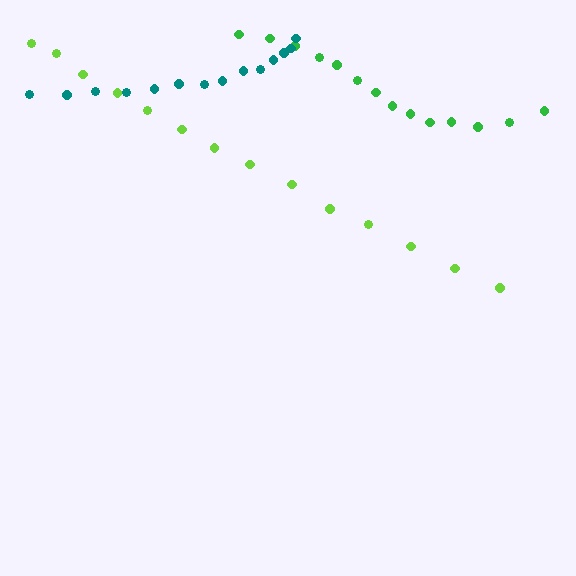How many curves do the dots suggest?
There are 3 distinct paths.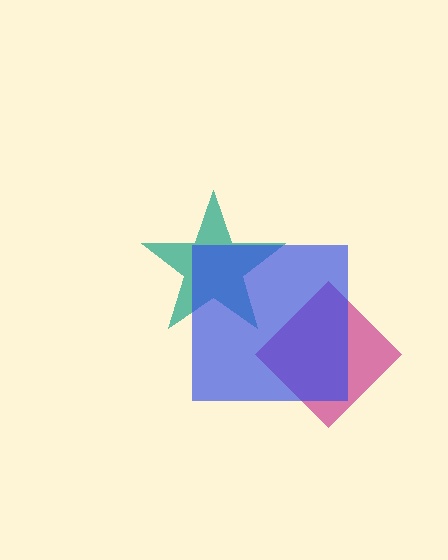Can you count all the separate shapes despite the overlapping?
Yes, there are 3 separate shapes.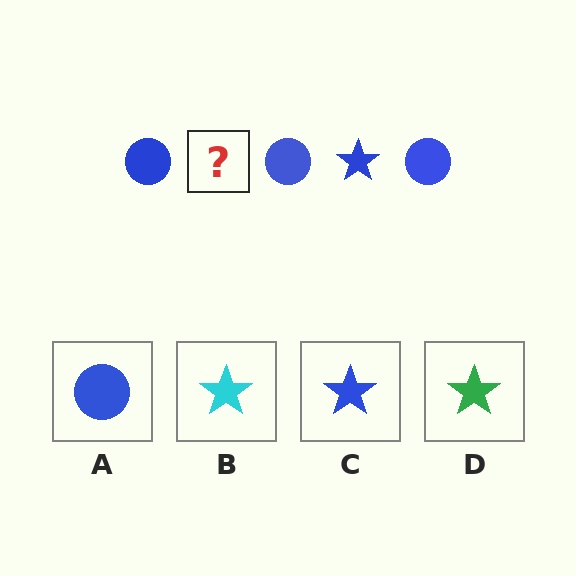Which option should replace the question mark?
Option C.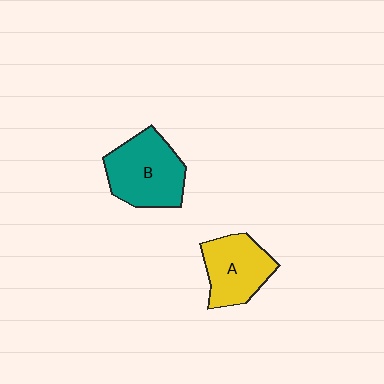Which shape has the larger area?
Shape B (teal).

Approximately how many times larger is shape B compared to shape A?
Approximately 1.2 times.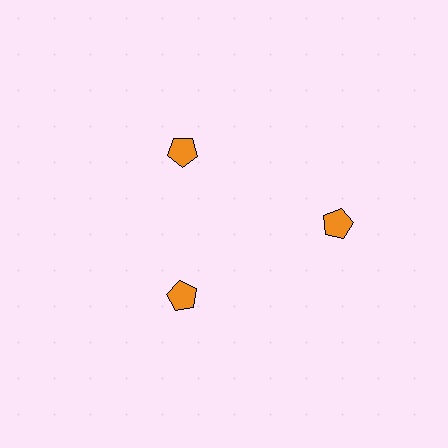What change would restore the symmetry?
The symmetry would be restored by moving it inward, back onto the ring so that all 3 pentagons sit at equal angles and equal distance from the center.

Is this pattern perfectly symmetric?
No. The 3 orange pentagons are arranged in a ring, but one element near the 3 o'clock position is pushed outward from the center, breaking the 3-fold rotational symmetry.